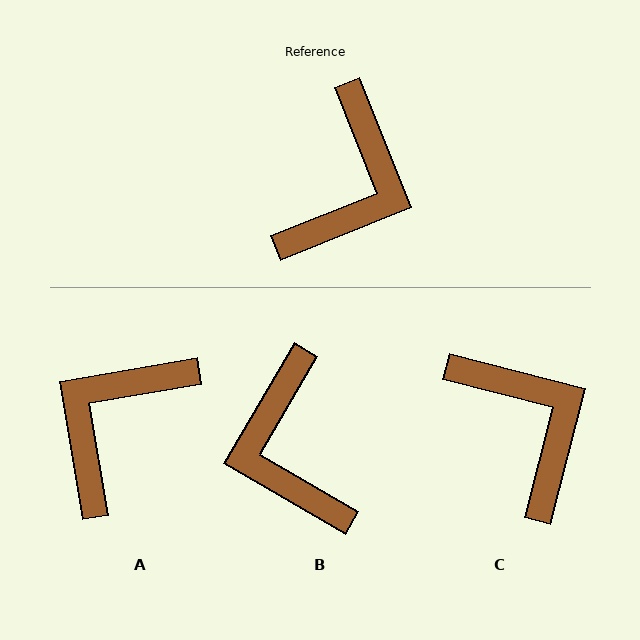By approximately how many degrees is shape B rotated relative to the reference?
Approximately 142 degrees clockwise.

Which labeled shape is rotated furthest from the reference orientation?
A, about 168 degrees away.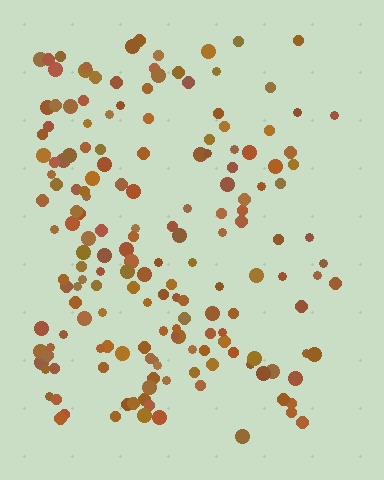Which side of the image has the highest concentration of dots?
The left.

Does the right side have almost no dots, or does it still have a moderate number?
Still a moderate number, just noticeably fewer than the left.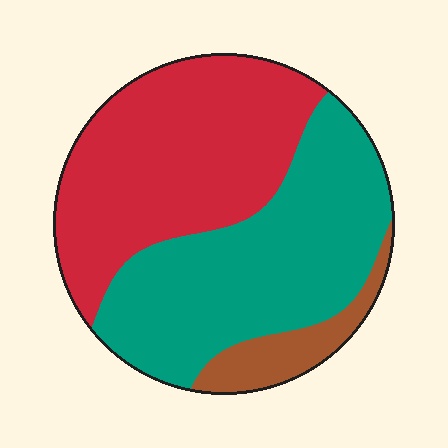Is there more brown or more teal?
Teal.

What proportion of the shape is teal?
Teal covers around 45% of the shape.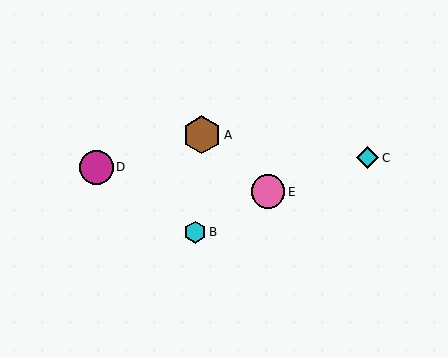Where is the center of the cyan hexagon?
The center of the cyan hexagon is at (195, 232).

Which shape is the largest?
The brown hexagon (labeled A) is the largest.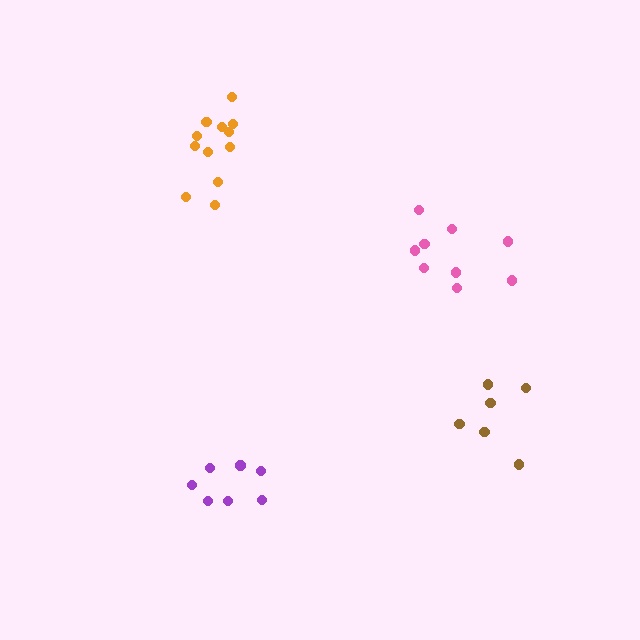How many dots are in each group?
Group 1: 6 dots, Group 2: 12 dots, Group 3: 9 dots, Group 4: 7 dots (34 total).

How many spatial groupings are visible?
There are 4 spatial groupings.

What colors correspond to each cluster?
The clusters are colored: brown, orange, pink, purple.